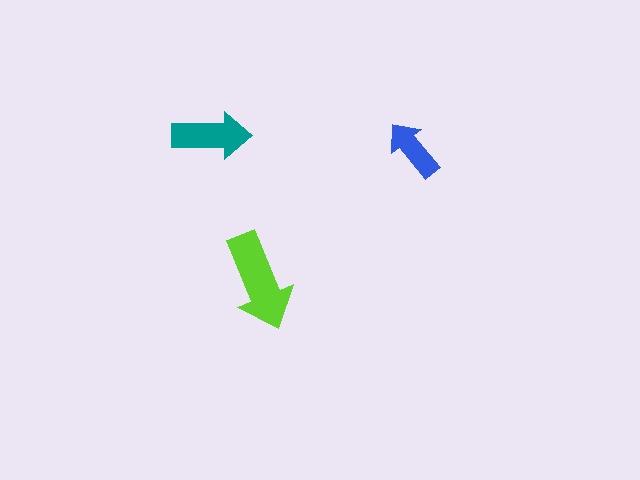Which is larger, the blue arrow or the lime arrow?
The lime one.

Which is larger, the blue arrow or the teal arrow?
The teal one.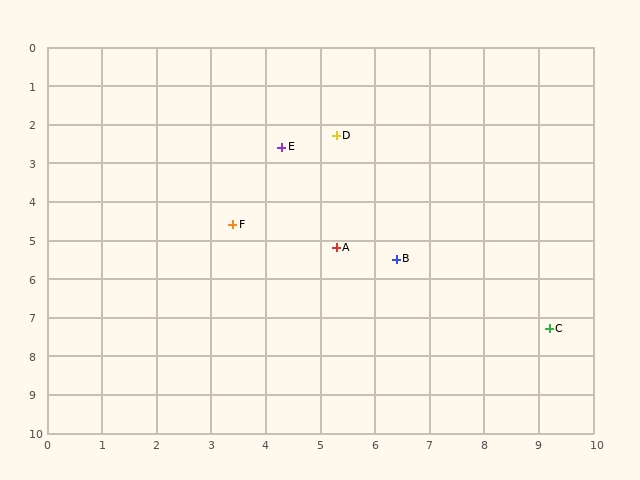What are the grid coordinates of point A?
Point A is at approximately (5.3, 5.2).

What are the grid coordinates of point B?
Point B is at approximately (6.4, 5.5).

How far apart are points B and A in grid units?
Points B and A are about 1.1 grid units apart.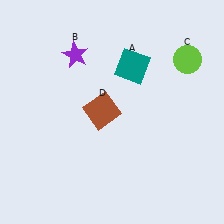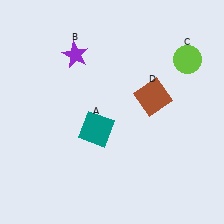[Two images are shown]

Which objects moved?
The objects that moved are: the teal square (A), the brown square (D).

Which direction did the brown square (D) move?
The brown square (D) moved right.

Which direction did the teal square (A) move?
The teal square (A) moved down.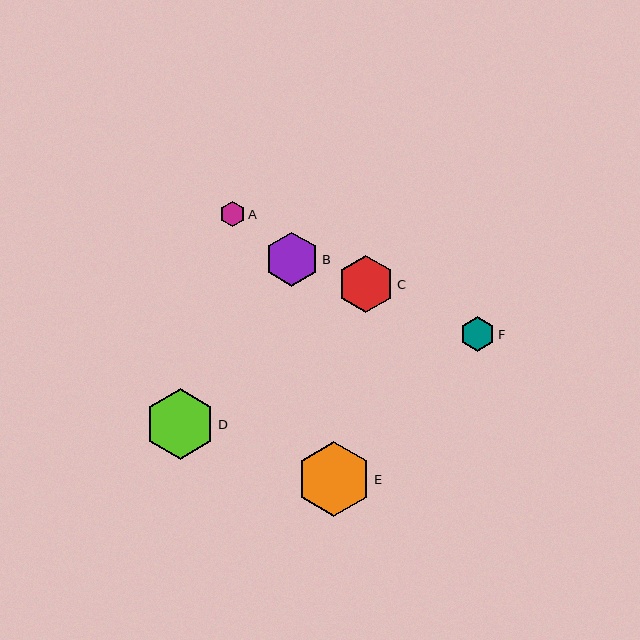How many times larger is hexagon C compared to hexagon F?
Hexagon C is approximately 1.6 times the size of hexagon F.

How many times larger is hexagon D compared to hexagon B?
Hexagon D is approximately 1.3 times the size of hexagon B.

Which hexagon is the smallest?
Hexagon A is the smallest with a size of approximately 25 pixels.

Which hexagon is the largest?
Hexagon E is the largest with a size of approximately 75 pixels.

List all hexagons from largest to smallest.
From largest to smallest: E, D, C, B, F, A.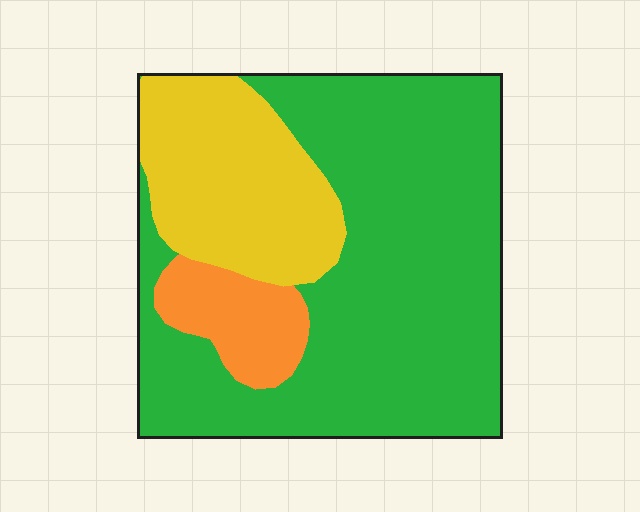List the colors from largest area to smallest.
From largest to smallest: green, yellow, orange.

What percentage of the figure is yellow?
Yellow takes up about one quarter (1/4) of the figure.